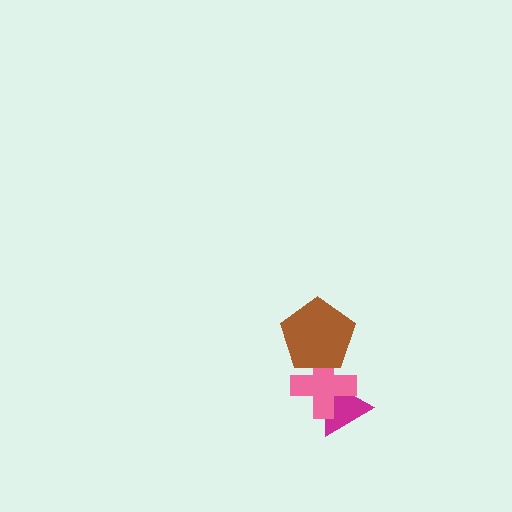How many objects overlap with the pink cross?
2 objects overlap with the pink cross.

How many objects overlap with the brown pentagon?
1 object overlaps with the brown pentagon.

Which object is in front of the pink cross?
The brown pentagon is in front of the pink cross.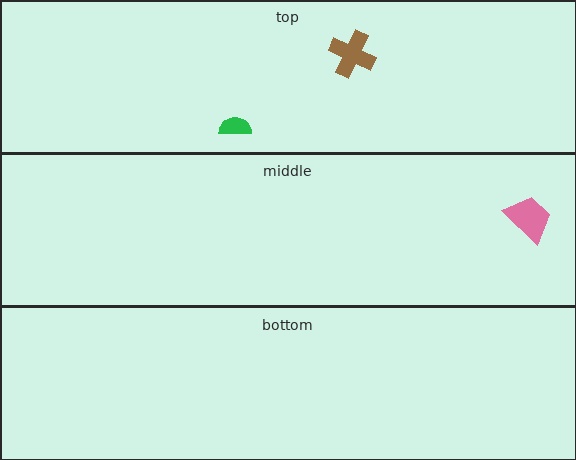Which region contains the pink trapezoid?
The middle region.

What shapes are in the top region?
The green semicircle, the brown cross.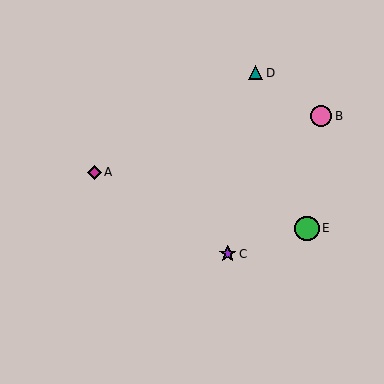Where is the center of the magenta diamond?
The center of the magenta diamond is at (94, 172).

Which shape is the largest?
The green circle (labeled E) is the largest.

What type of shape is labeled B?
Shape B is a pink circle.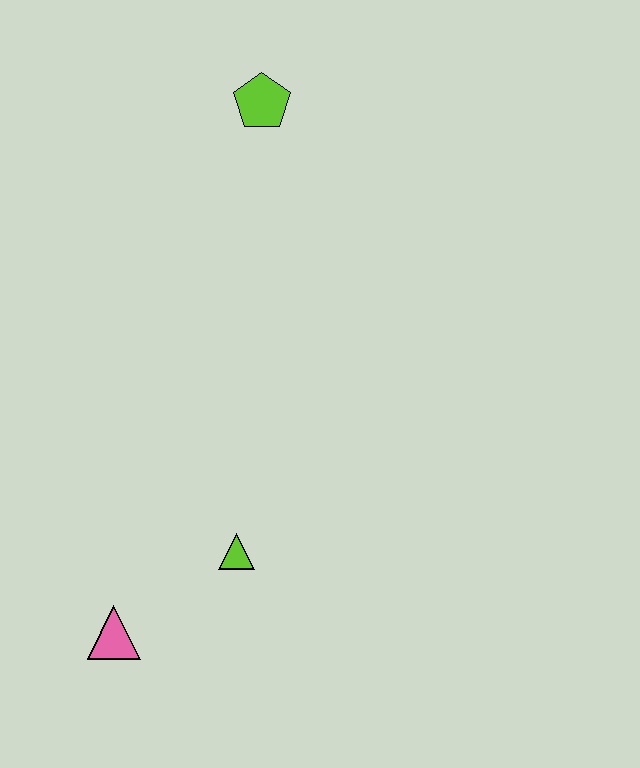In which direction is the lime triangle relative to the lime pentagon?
The lime triangle is below the lime pentagon.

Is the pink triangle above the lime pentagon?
No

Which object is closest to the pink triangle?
The lime triangle is closest to the pink triangle.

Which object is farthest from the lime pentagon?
The pink triangle is farthest from the lime pentagon.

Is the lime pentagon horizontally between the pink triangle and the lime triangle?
No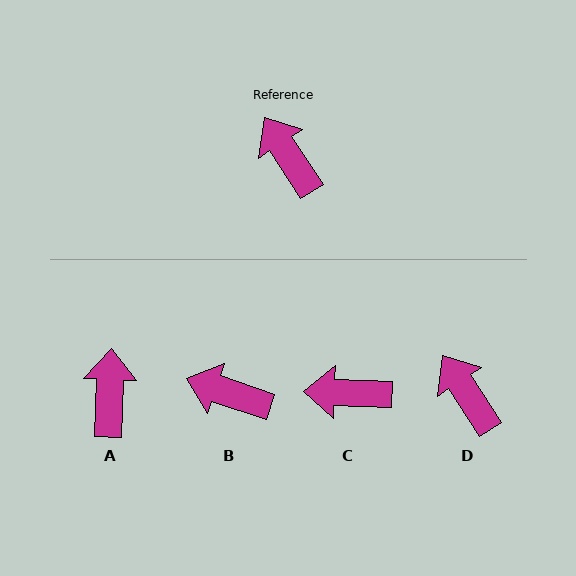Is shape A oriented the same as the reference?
No, it is off by about 35 degrees.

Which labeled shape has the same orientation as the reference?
D.